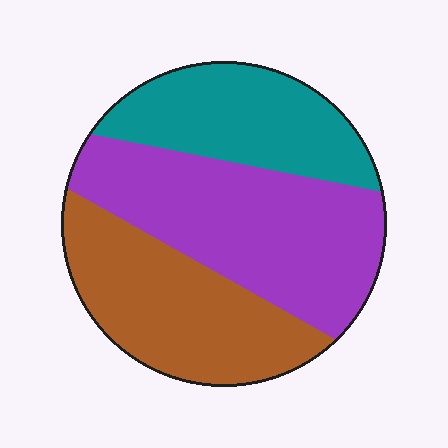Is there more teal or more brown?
Brown.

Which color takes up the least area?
Teal, at roughly 25%.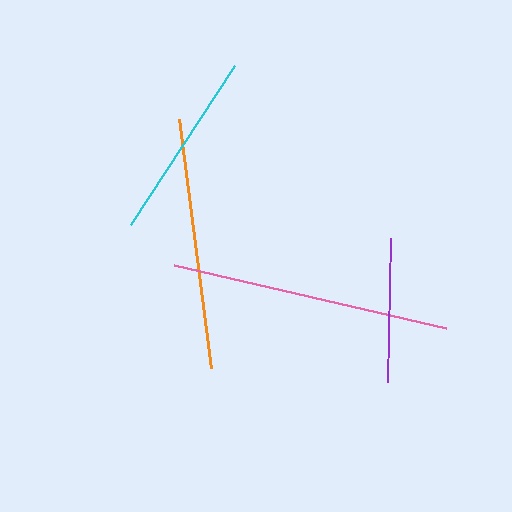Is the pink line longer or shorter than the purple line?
The pink line is longer than the purple line.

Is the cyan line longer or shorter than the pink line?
The pink line is longer than the cyan line.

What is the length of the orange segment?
The orange segment is approximately 251 pixels long.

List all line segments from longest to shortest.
From longest to shortest: pink, orange, cyan, purple.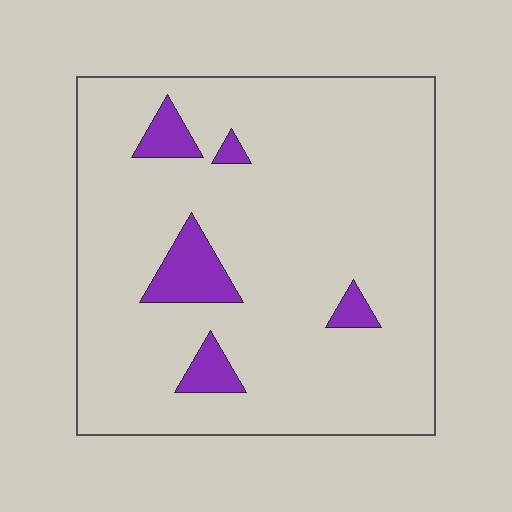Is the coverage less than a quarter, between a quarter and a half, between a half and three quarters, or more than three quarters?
Less than a quarter.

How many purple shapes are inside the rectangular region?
5.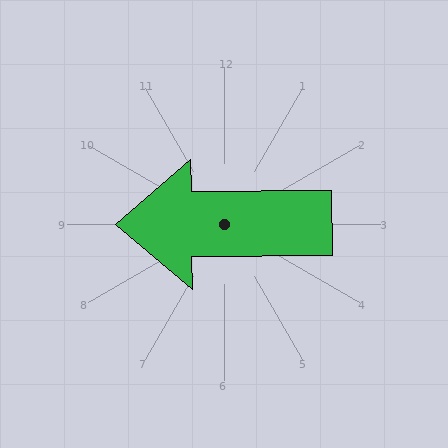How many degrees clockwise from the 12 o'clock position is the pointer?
Approximately 270 degrees.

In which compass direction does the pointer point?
West.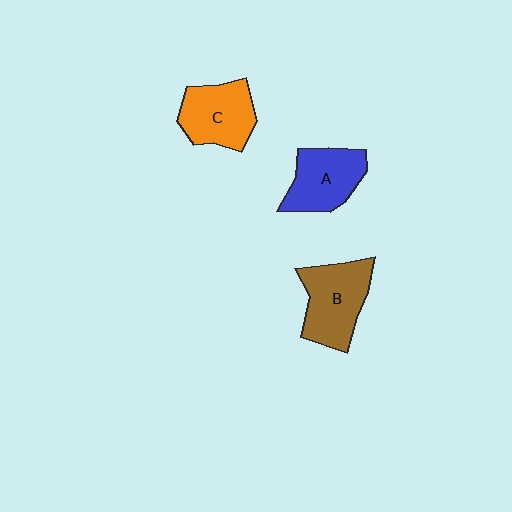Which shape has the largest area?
Shape B (brown).